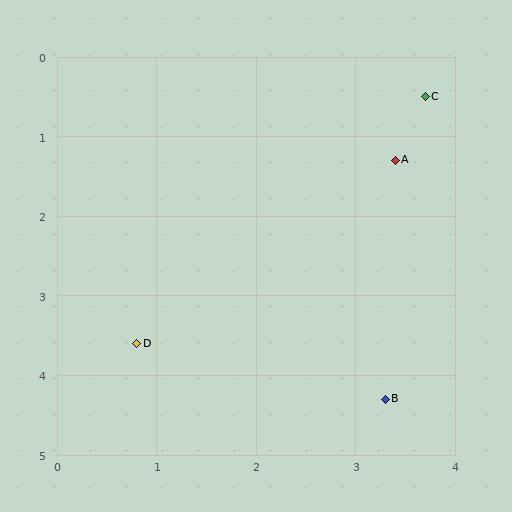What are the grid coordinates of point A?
Point A is at approximately (3.4, 1.3).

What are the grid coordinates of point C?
Point C is at approximately (3.7, 0.5).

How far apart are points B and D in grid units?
Points B and D are about 2.6 grid units apart.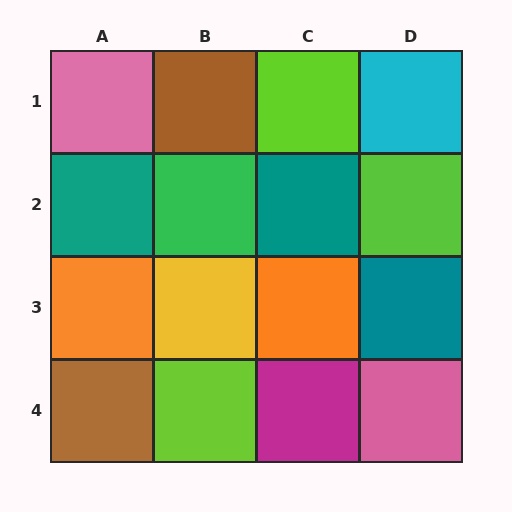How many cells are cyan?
1 cell is cyan.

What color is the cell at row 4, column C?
Magenta.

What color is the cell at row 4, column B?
Lime.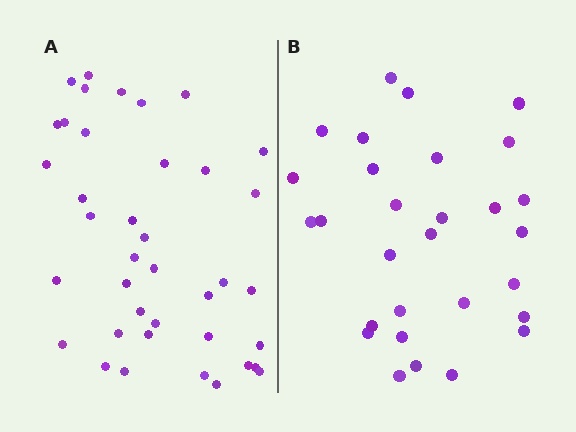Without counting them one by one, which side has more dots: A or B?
Region A (the left region) has more dots.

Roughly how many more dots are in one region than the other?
Region A has roughly 10 or so more dots than region B.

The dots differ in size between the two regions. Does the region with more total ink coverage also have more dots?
No. Region B has more total ink coverage because its dots are larger, but region A actually contains more individual dots. Total area can be misleading — the number of items is what matters here.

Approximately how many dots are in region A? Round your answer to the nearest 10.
About 40 dots. (The exact count is 39, which rounds to 40.)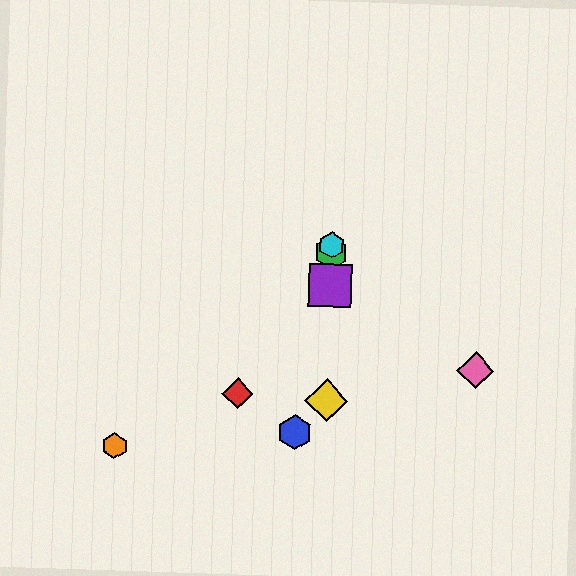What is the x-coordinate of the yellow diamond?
The yellow diamond is at x≈326.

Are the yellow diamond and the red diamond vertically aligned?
No, the yellow diamond is at x≈326 and the red diamond is at x≈238.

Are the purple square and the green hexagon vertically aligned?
Yes, both are at x≈330.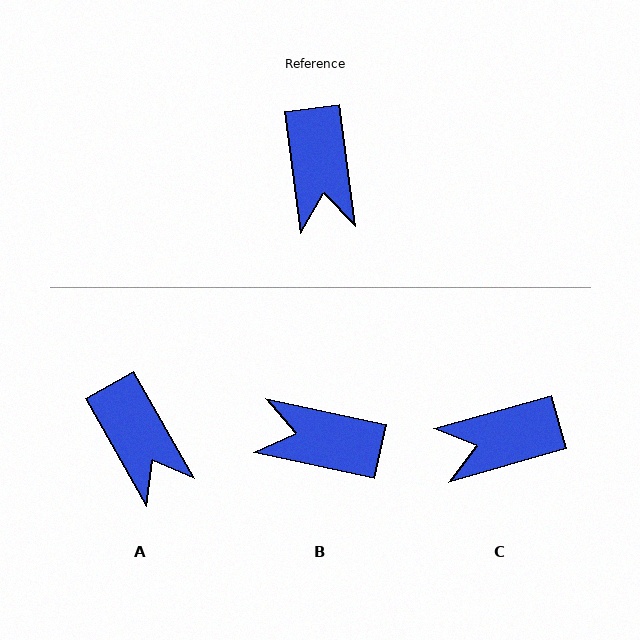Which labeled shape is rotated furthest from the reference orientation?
B, about 110 degrees away.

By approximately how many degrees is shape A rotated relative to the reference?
Approximately 22 degrees counter-clockwise.